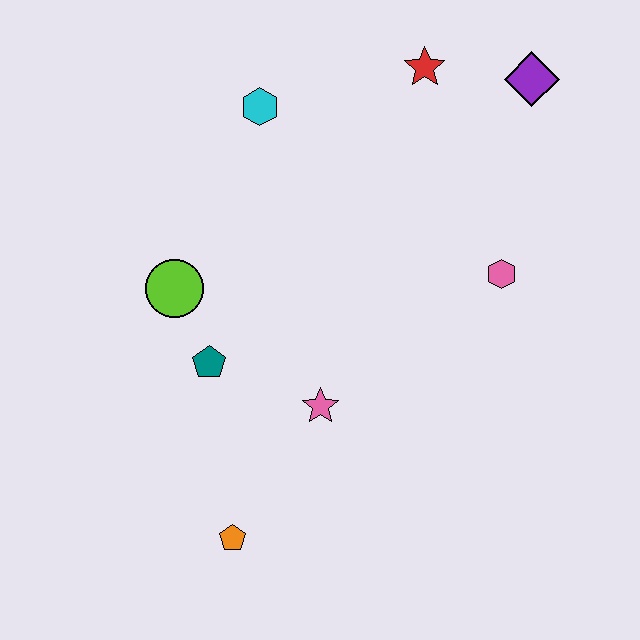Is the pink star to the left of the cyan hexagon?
No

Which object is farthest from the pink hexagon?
The orange pentagon is farthest from the pink hexagon.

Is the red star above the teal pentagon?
Yes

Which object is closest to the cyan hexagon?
The red star is closest to the cyan hexagon.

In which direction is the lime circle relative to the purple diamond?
The lime circle is to the left of the purple diamond.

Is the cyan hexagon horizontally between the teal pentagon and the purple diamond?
Yes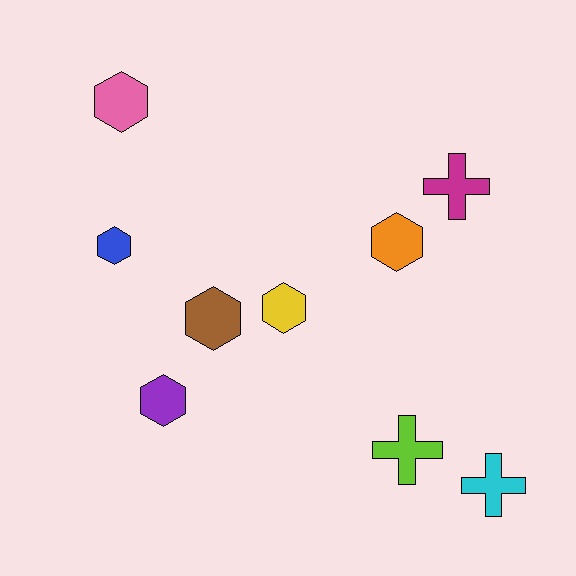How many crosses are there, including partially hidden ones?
There are 3 crosses.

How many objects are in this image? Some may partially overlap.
There are 9 objects.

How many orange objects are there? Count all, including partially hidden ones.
There is 1 orange object.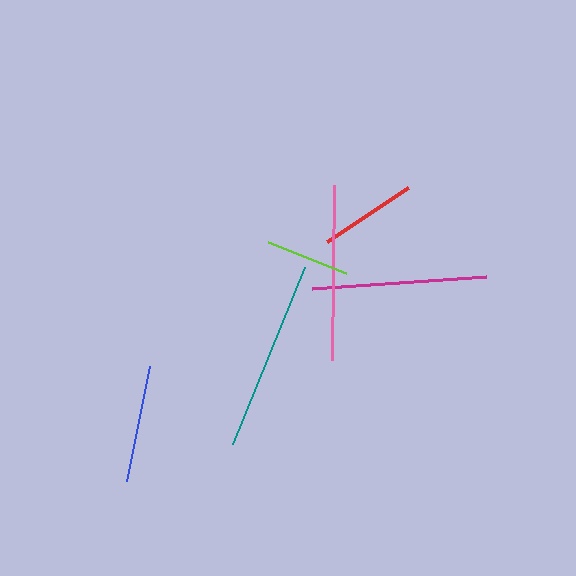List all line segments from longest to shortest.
From longest to shortest: teal, pink, magenta, blue, red, lime.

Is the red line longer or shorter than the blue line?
The blue line is longer than the red line.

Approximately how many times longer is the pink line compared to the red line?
The pink line is approximately 1.8 times the length of the red line.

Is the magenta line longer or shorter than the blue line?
The magenta line is longer than the blue line.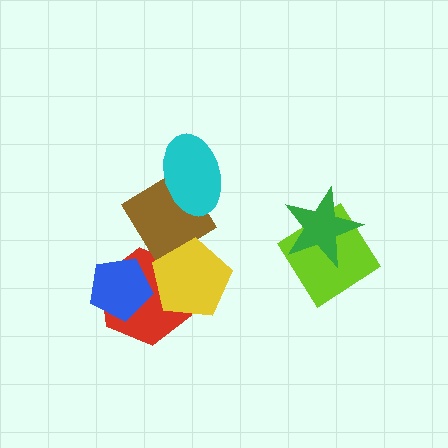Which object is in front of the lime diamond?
The green star is in front of the lime diamond.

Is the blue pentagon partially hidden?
No, no other shape covers it.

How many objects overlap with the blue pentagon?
1 object overlaps with the blue pentagon.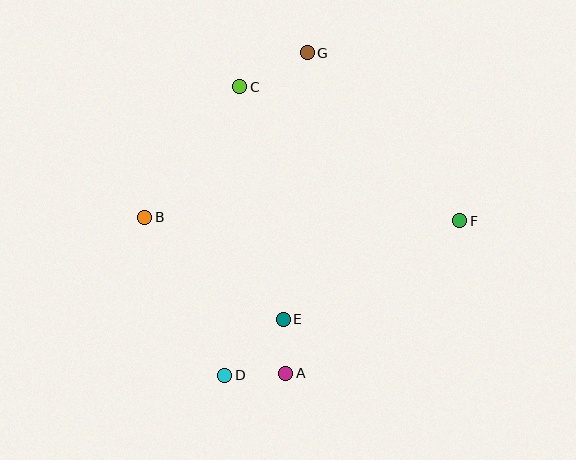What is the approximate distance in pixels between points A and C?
The distance between A and C is approximately 290 pixels.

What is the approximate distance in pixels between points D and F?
The distance between D and F is approximately 281 pixels.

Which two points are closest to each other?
Points A and E are closest to each other.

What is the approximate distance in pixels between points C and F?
The distance between C and F is approximately 258 pixels.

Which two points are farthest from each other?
Points D and G are farthest from each other.